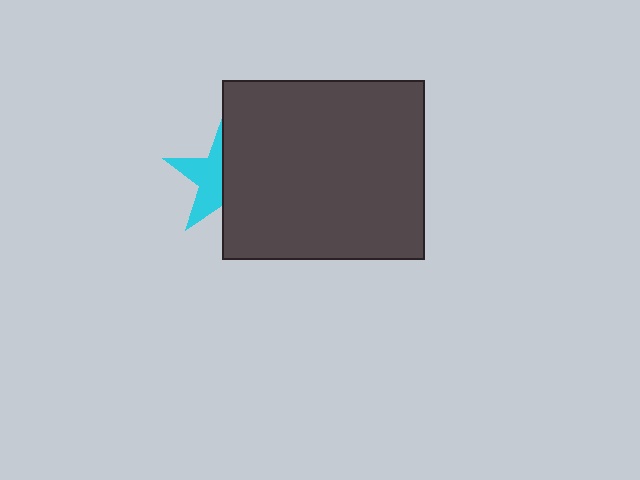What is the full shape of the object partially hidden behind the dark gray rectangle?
The partially hidden object is a cyan star.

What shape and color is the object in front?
The object in front is a dark gray rectangle.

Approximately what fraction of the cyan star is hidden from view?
Roughly 54% of the cyan star is hidden behind the dark gray rectangle.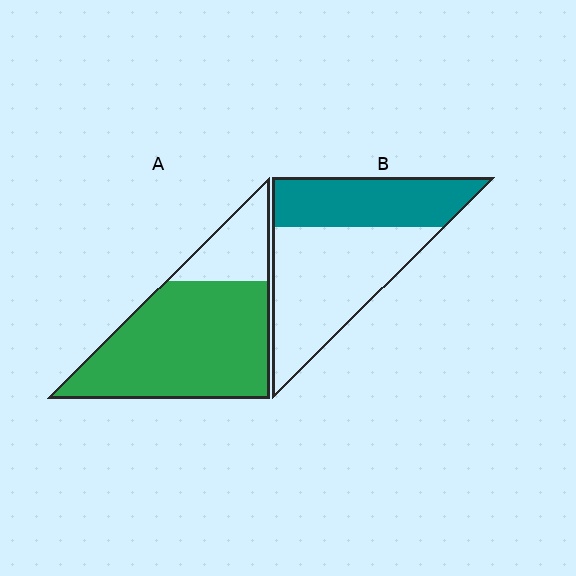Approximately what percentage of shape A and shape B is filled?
A is approximately 80% and B is approximately 40%.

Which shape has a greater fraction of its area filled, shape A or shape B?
Shape A.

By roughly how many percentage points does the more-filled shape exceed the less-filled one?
By roughly 40 percentage points (A over B).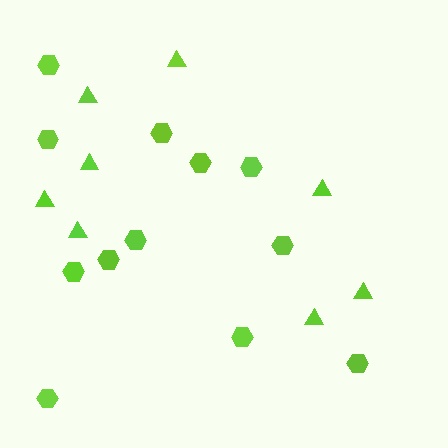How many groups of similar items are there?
There are 2 groups: one group of hexagons (12) and one group of triangles (8).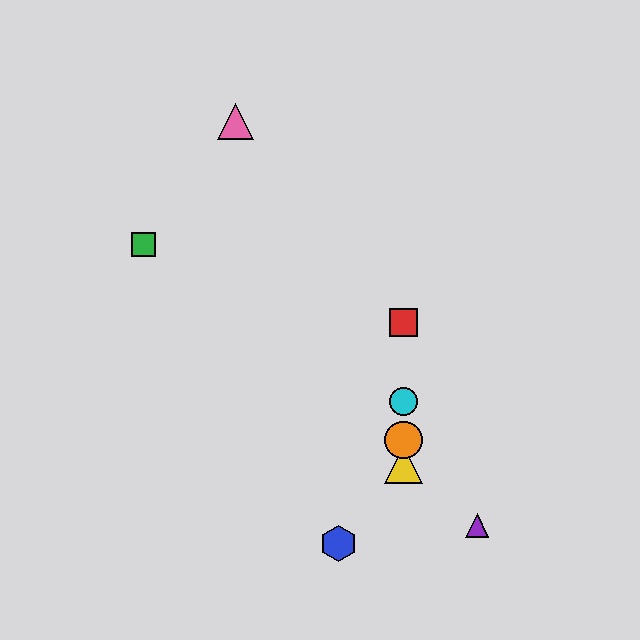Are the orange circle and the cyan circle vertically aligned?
Yes, both are at x≈404.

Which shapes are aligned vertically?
The red square, the yellow triangle, the orange circle, the cyan circle are aligned vertically.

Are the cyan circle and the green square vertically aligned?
No, the cyan circle is at x≈404 and the green square is at x≈143.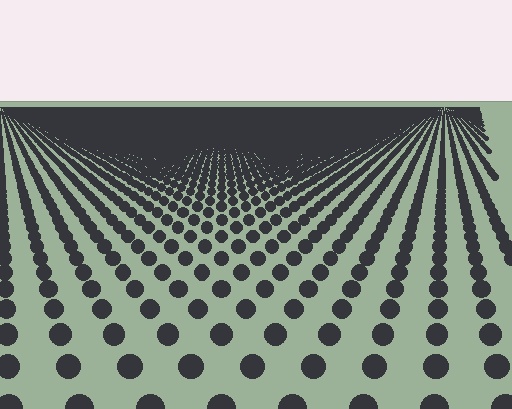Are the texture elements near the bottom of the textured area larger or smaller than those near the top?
Larger. Near the bottom, elements are closer to the viewer and appear at a bigger on-screen size.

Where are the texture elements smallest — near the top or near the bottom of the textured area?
Near the top.